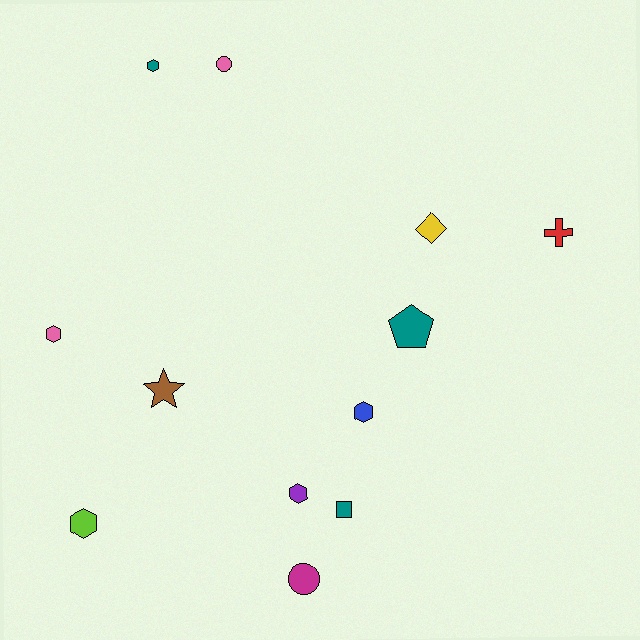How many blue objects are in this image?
There is 1 blue object.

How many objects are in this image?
There are 12 objects.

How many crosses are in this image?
There is 1 cross.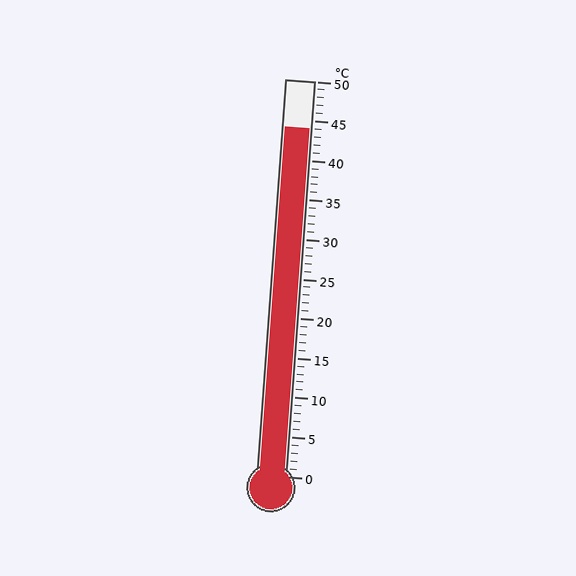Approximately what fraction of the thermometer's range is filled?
The thermometer is filled to approximately 90% of its range.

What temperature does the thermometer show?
The thermometer shows approximately 44°C.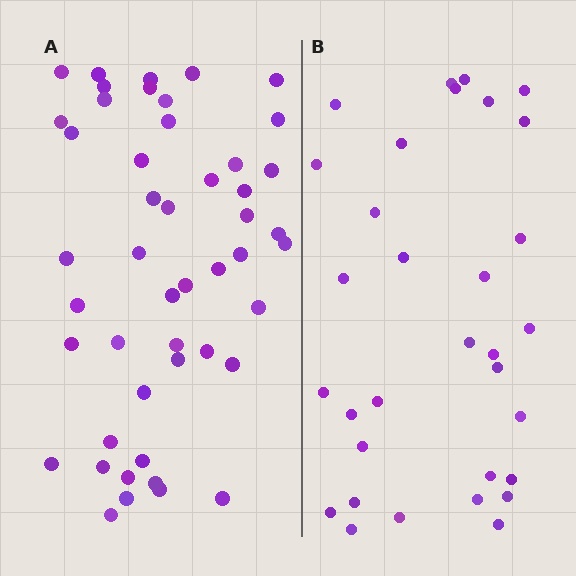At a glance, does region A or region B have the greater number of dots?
Region A (the left region) has more dots.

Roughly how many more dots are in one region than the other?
Region A has approximately 15 more dots than region B.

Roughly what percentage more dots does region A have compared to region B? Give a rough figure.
About 50% more.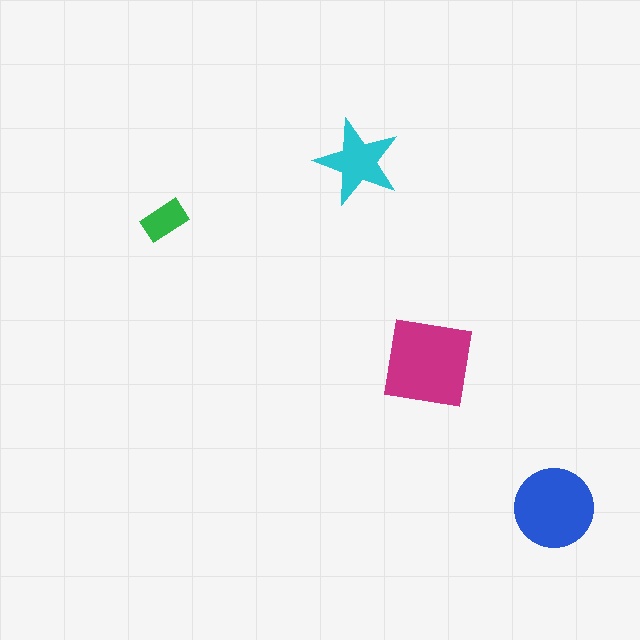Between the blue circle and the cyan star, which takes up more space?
The blue circle.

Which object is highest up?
The cyan star is topmost.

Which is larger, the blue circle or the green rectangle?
The blue circle.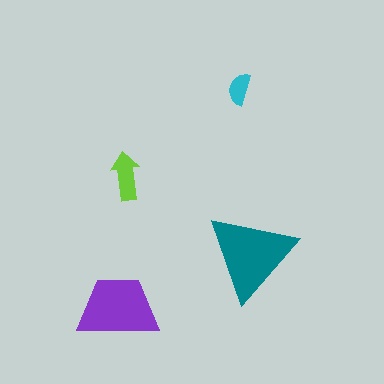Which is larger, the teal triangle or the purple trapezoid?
The teal triangle.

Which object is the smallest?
The cyan semicircle.